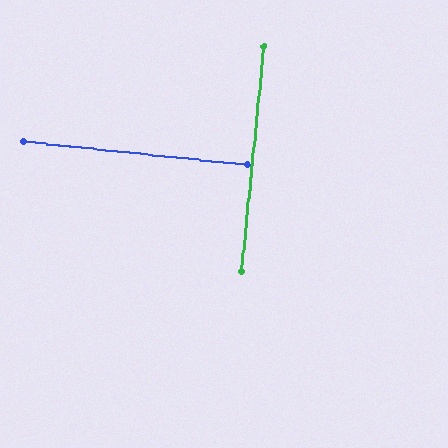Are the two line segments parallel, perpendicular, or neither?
Perpendicular — they meet at approximately 89°.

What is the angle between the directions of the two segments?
Approximately 89 degrees.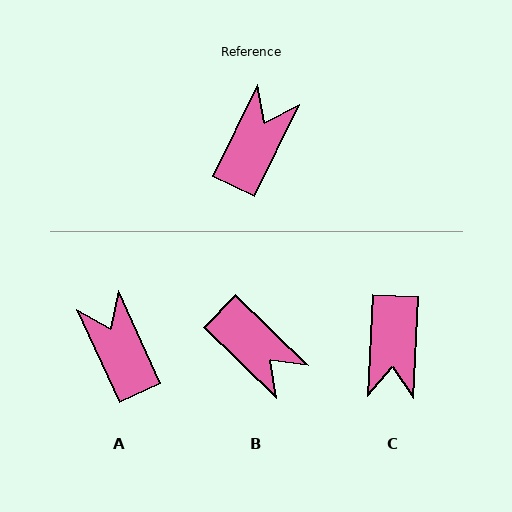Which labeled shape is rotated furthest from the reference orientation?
C, about 157 degrees away.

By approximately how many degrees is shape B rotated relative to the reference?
Approximately 108 degrees clockwise.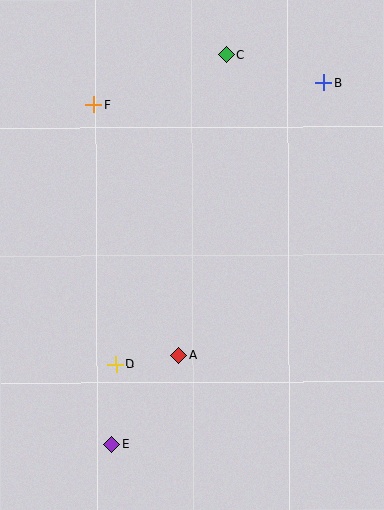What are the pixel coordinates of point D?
Point D is at (116, 365).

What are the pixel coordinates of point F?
Point F is at (94, 105).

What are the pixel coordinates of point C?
Point C is at (226, 55).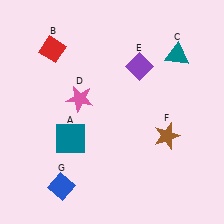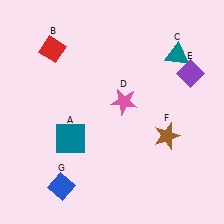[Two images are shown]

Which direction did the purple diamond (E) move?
The purple diamond (E) moved right.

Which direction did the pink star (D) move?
The pink star (D) moved right.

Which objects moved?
The objects that moved are: the pink star (D), the purple diamond (E).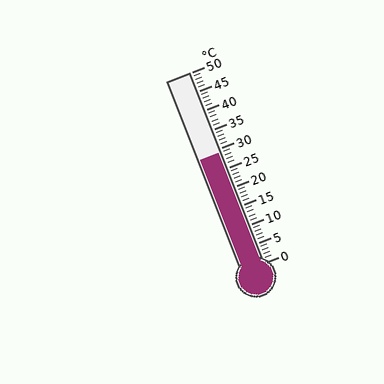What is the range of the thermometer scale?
The thermometer scale ranges from 0°C to 50°C.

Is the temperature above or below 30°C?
The temperature is below 30°C.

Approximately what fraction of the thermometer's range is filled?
The thermometer is filled to approximately 60% of its range.